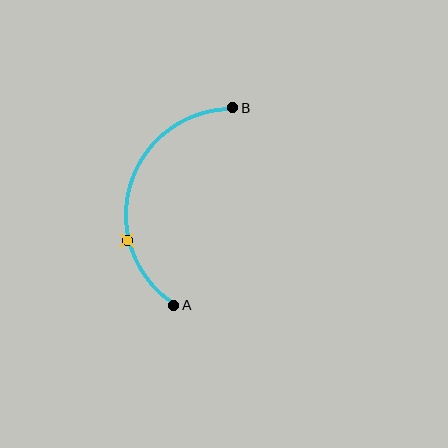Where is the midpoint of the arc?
The arc midpoint is the point on the curve farthest from the straight line joining A and B. It sits to the left of that line.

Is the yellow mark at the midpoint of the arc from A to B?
No. The yellow mark lies on the arc but is closer to endpoint A. The arc midpoint would be at the point on the curve equidistant along the arc from both A and B.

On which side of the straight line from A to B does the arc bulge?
The arc bulges to the left of the straight line connecting A and B.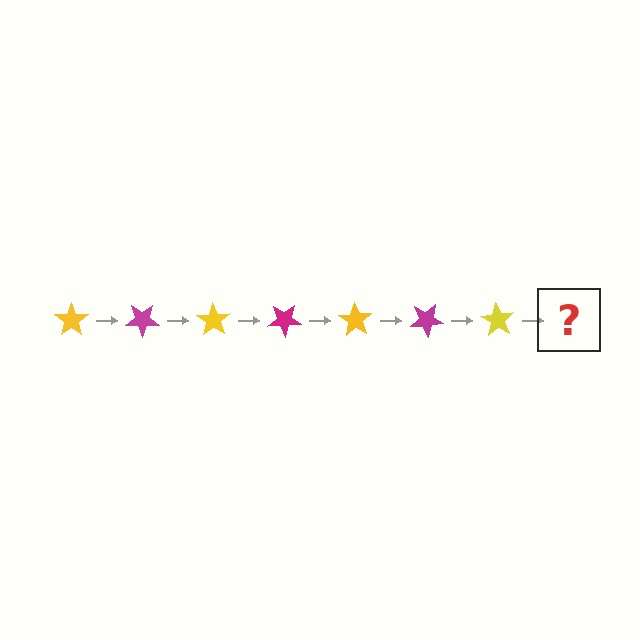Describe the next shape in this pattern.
It should be a magenta star, rotated 245 degrees from the start.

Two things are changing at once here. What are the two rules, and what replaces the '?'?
The two rules are that it rotates 35 degrees each step and the color cycles through yellow and magenta. The '?' should be a magenta star, rotated 245 degrees from the start.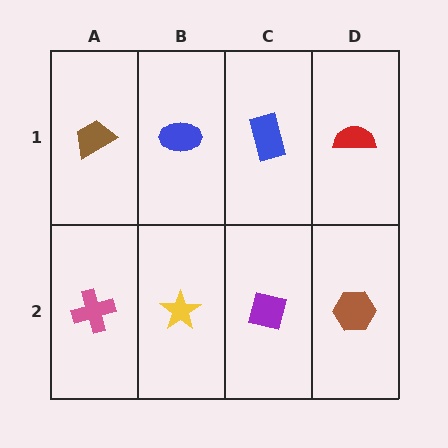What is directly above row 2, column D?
A red semicircle.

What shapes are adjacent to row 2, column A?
A brown trapezoid (row 1, column A), a yellow star (row 2, column B).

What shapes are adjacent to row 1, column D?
A brown hexagon (row 2, column D), a blue rectangle (row 1, column C).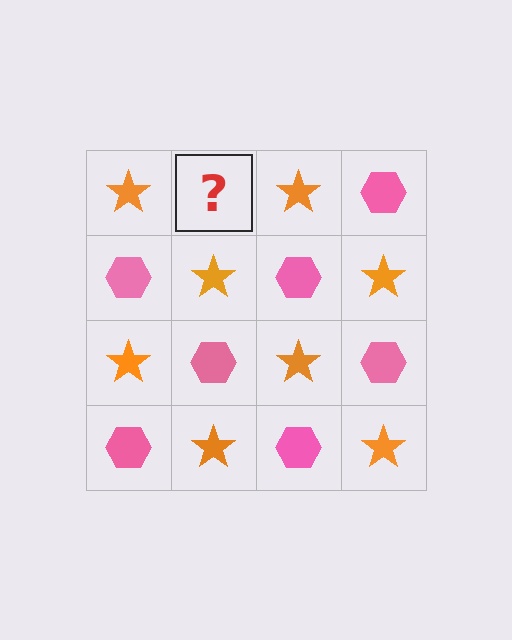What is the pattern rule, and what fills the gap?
The rule is that it alternates orange star and pink hexagon in a checkerboard pattern. The gap should be filled with a pink hexagon.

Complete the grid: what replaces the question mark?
The question mark should be replaced with a pink hexagon.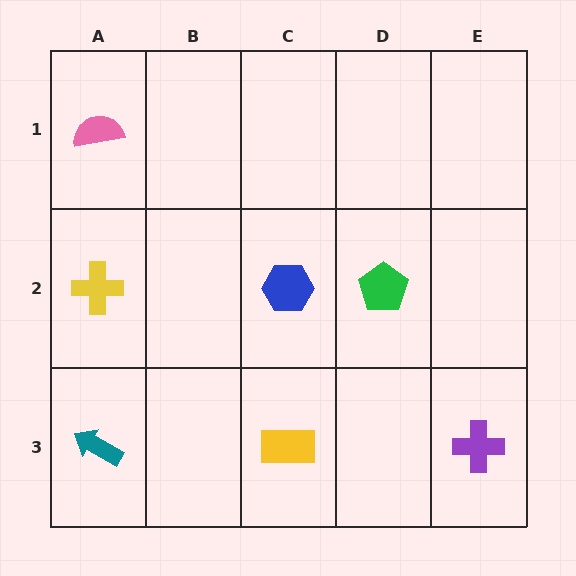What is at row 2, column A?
A yellow cross.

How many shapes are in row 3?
3 shapes.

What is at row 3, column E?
A purple cross.